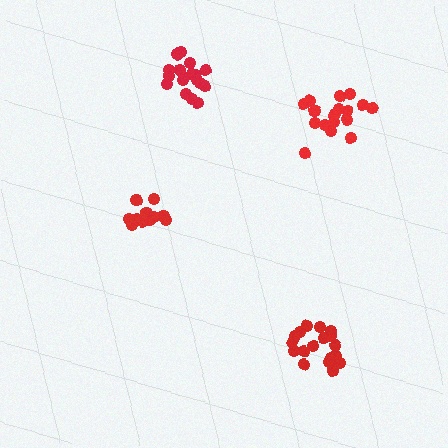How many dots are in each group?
Group 1: 13 dots, Group 2: 18 dots, Group 3: 19 dots, Group 4: 18 dots (68 total).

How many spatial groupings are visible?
There are 4 spatial groupings.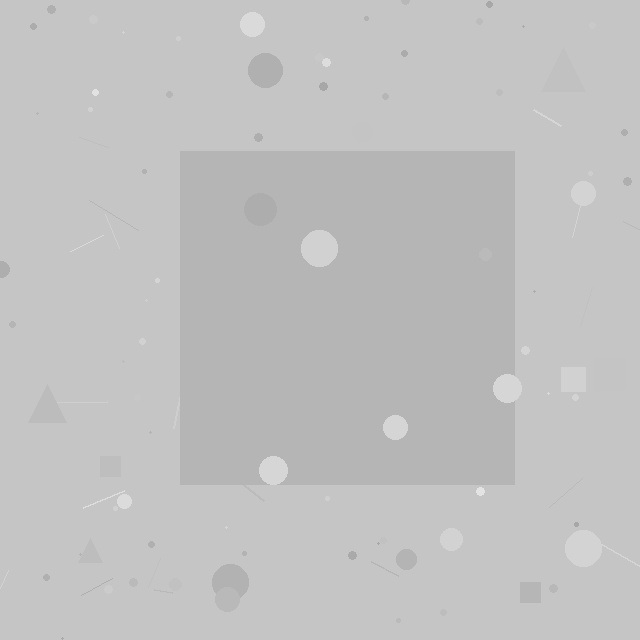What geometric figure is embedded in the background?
A square is embedded in the background.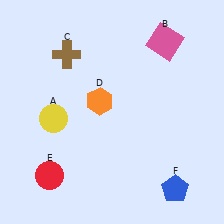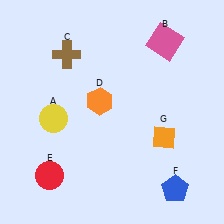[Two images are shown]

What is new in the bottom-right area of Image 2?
An orange diamond (G) was added in the bottom-right area of Image 2.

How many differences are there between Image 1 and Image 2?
There is 1 difference between the two images.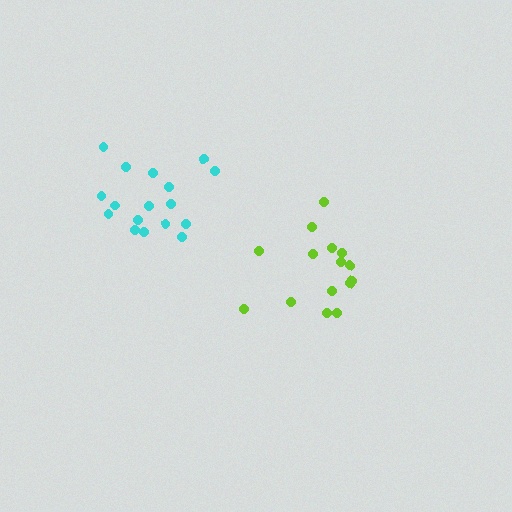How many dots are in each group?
Group 1: 15 dots, Group 2: 17 dots (32 total).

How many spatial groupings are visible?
There are 2 spatial groupings.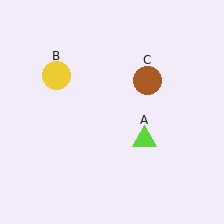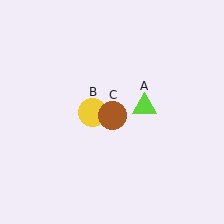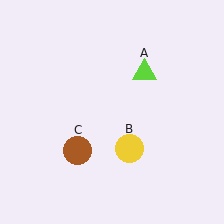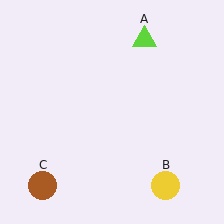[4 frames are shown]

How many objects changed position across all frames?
3 objects changed position: lime triangle (object A), yellow circle (object B), brown circle (object C).